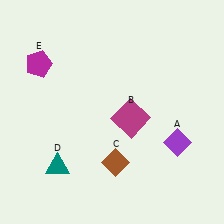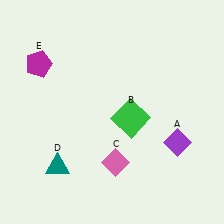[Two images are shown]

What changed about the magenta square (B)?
In Image 1, B is magenta. In Image 2, it changed to green.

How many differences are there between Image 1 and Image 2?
There are 2 differences between the two images.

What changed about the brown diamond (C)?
In Image 1, C is brown. In Image 2, it changed to pink.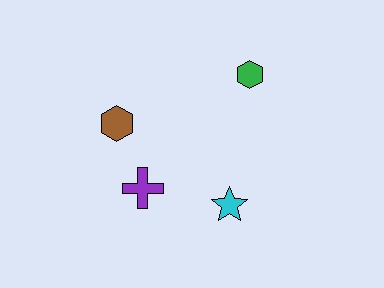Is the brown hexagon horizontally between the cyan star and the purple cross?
No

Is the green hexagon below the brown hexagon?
No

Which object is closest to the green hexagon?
The cyan star is closest to the green hexagon.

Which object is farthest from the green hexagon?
The purple cross is farthest from the green hexagon.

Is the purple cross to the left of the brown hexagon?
No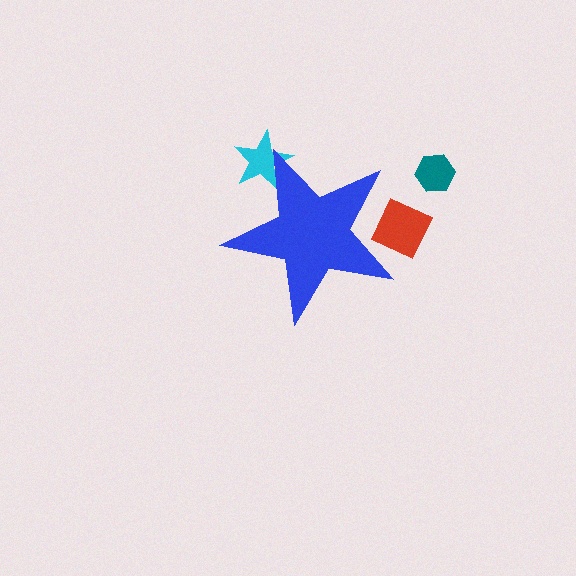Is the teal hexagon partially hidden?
No, the teal hexagon is fully visible.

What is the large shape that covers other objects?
A blue star.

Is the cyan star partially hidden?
Yes, the cyan star is partially hidden behind the blue star.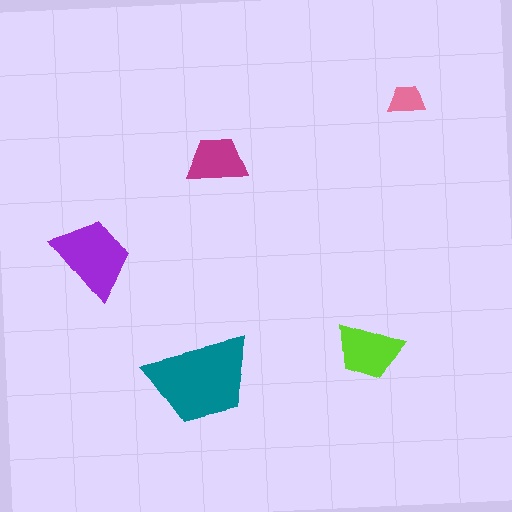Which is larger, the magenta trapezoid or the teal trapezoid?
The teal one.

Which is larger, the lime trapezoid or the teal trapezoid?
The teal one.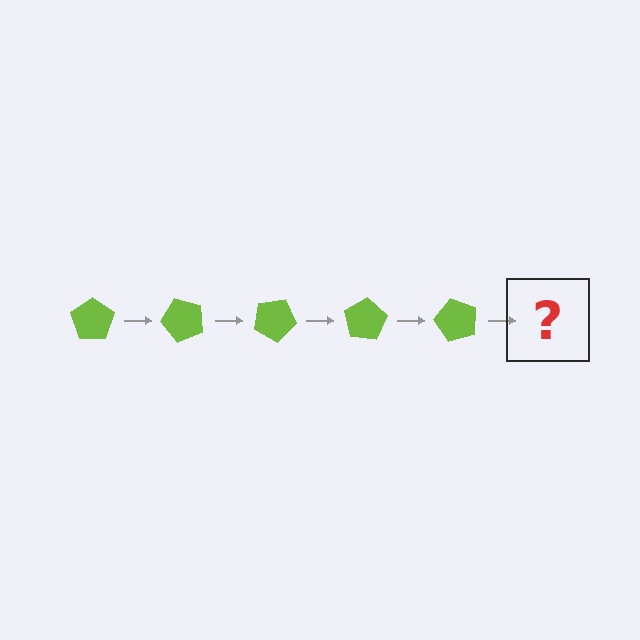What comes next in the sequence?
The next element should be a lime pentagon rotated 250 degrees.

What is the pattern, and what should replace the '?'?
The pattern is that the pentagon rotates 50 degrees each step. The '?' should be a lime pentagon rotated 250 degrees.